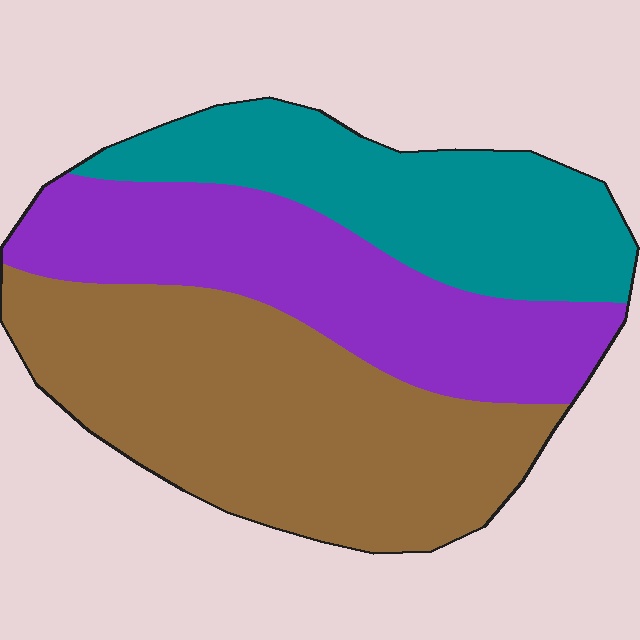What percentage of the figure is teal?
Teal covers about 25% of the figure.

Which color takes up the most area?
Brown, at roughly 45%.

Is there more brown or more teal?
Brown.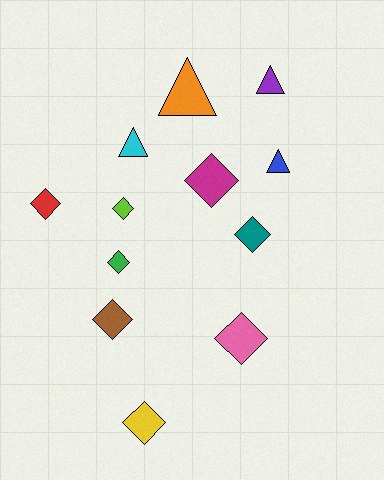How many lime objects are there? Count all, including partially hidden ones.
There is 1 lime object.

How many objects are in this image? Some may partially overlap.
There are 12 objects.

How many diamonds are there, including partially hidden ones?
There are 8 diamonds.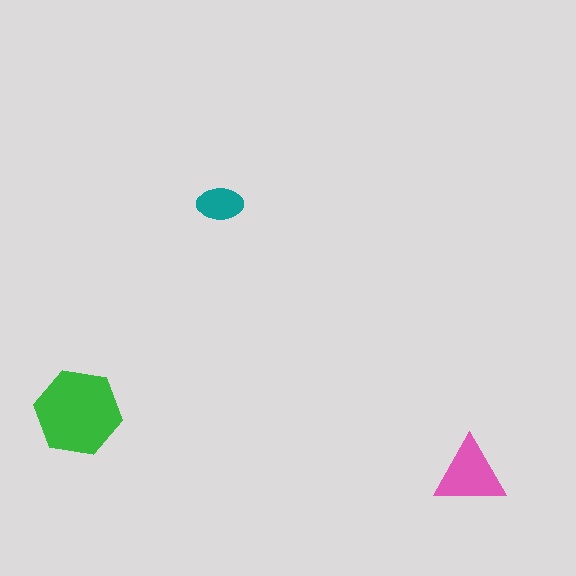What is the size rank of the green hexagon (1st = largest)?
1st.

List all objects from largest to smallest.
The green hexagon, the pink triangle, the teal ellipse.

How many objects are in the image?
There are 3 objects in the image.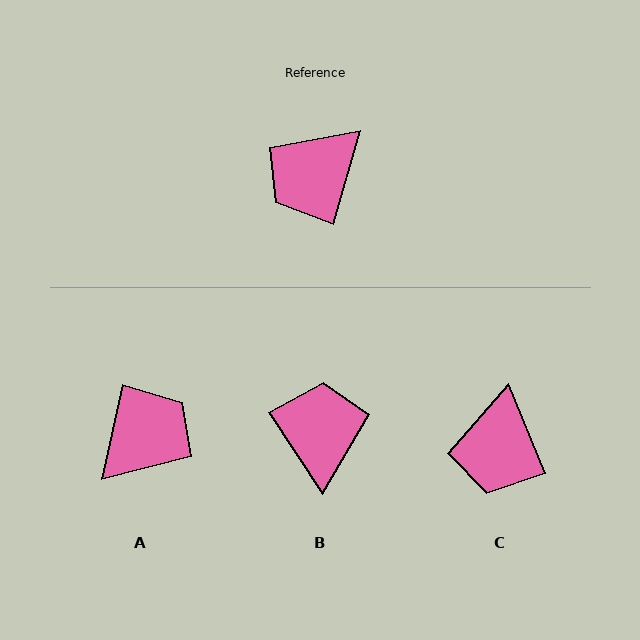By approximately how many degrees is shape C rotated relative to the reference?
Approximately 39 degrees counter-clockwise.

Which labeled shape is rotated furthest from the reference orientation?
A, about 176 degrees away.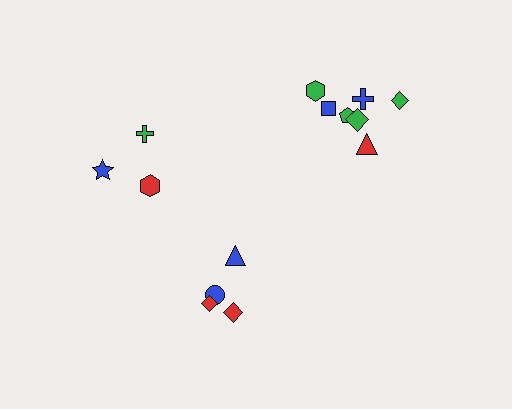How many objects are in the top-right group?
There are 7 objects.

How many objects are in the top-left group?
There are 3 objects.